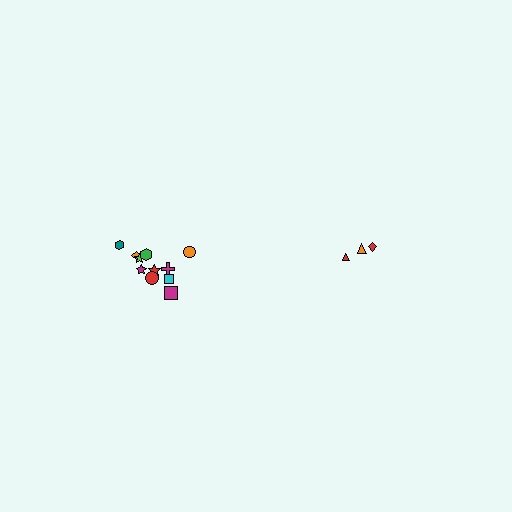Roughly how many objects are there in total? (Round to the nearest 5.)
Roughly 15 objects in total.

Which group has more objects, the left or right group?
The left group.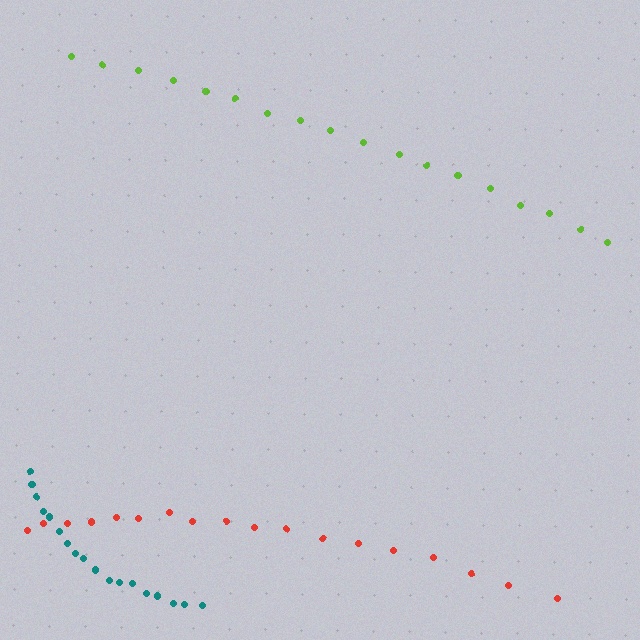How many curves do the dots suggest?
There are 3 distinct paths.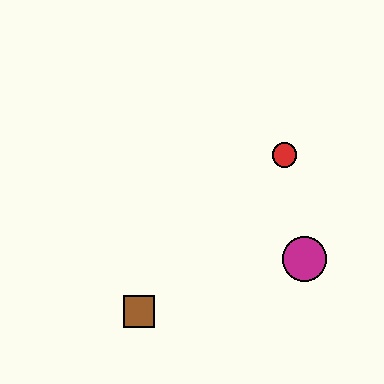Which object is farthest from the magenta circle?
The brown square is farthest from the magenta circle.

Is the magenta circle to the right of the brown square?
Yes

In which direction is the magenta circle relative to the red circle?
The magenta circle is below the red circle.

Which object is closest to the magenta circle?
The red circle is closest to the magenta circle.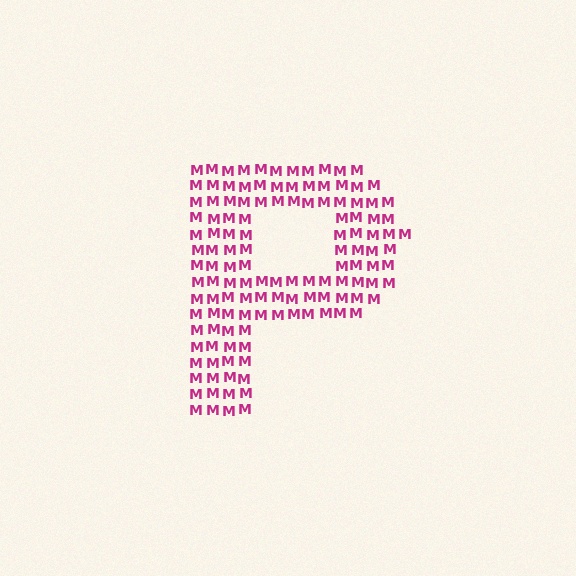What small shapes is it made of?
It is made of small letter M's.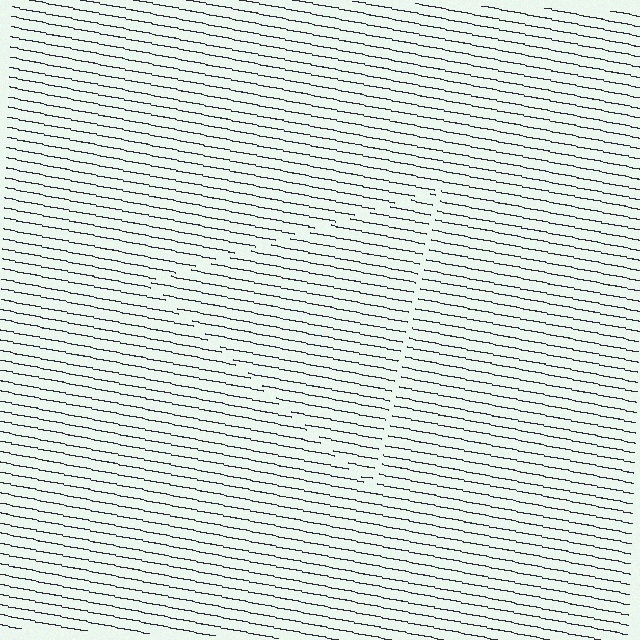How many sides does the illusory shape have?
3 sides — the line-ends trace a triangle.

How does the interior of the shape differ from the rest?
The interior of the shape contains the same grating, shifted by half a period — the contour is defined by the phase discontinuity where line-ends from the inner and outer gratings abut.